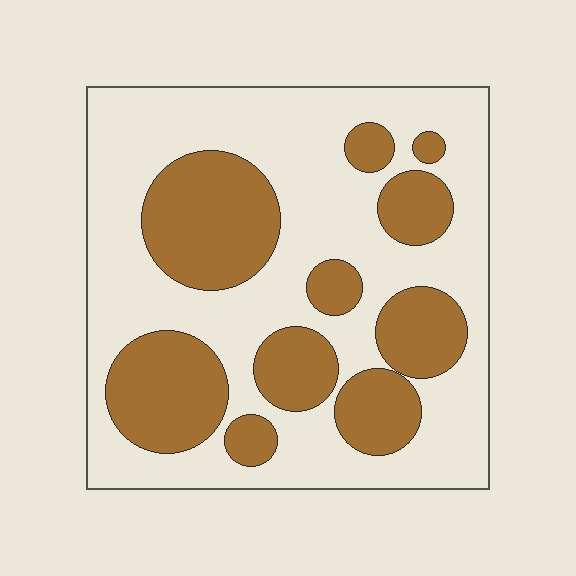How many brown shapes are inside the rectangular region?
10.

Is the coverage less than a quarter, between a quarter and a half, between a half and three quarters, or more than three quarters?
Between a quarter and a half.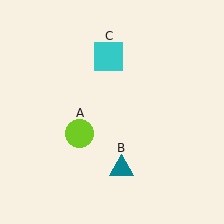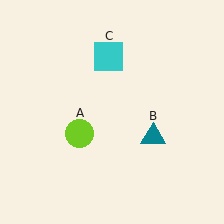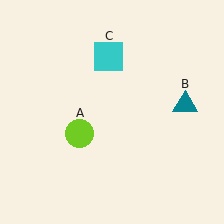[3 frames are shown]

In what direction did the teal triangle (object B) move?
The teal triangle (object B) moved up and to the right.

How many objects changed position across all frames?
1 object changed position: teal triangle (object B).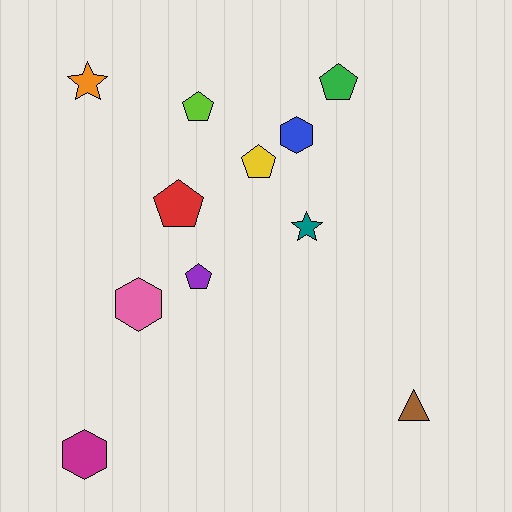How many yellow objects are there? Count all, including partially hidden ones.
There is 1 yellow object.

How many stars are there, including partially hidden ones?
There are 2 stars.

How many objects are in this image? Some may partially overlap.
There are 11 objects.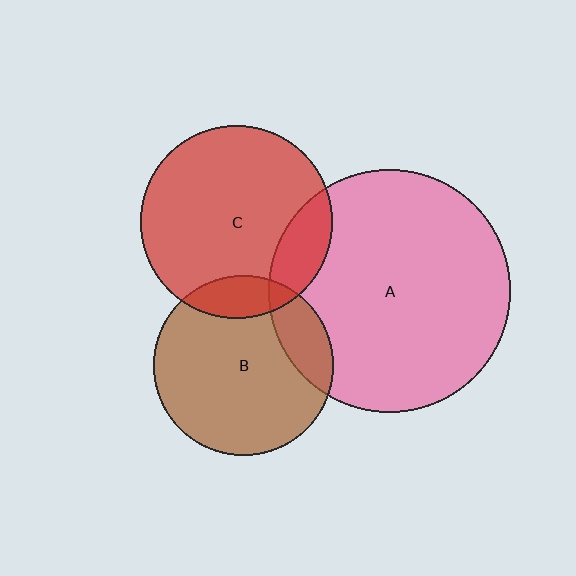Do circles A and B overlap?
Yes.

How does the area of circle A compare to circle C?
Approximately 1.6 times.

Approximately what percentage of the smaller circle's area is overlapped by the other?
Approximately 15%.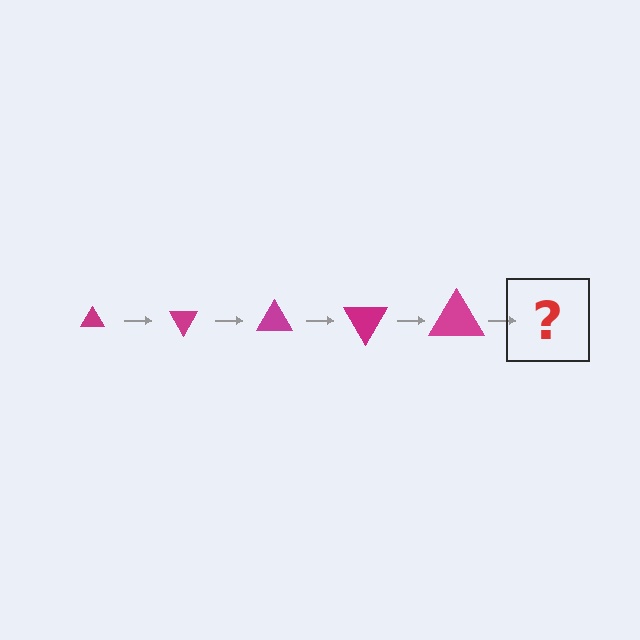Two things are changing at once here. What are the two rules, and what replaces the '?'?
The two rules are that the triangle grows larger each step and it rotates 60 degrees each step. The '?' should be a triangle, larger than the previous one and rotated 300 degrees from the start.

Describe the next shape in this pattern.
It should be a triangle, larger than the previous one and rotated 300 degrees from the start.